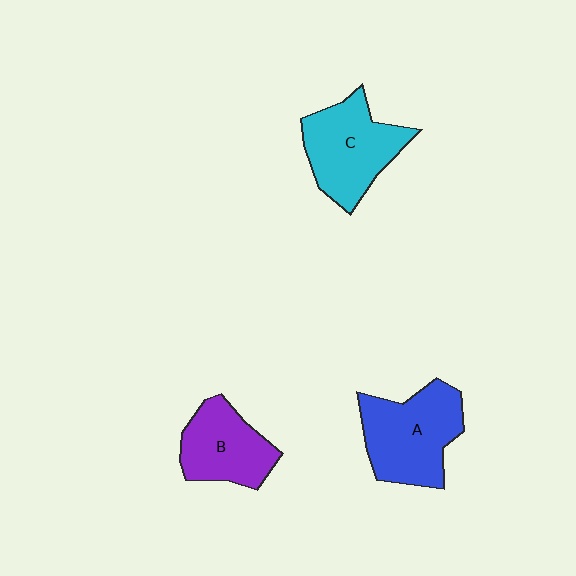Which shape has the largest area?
Shape A (blue).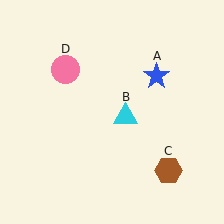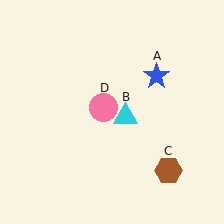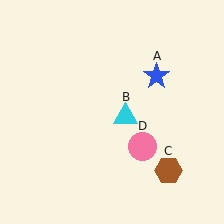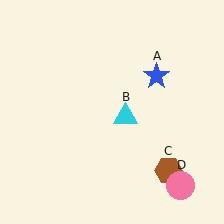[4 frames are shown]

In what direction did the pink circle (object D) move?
The pink circle (object D) moved down and to the right.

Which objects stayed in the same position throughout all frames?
Blue star (object A) and cyan triangle (object B) and brown hexagon (object C) remained stationary.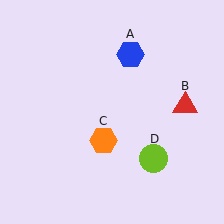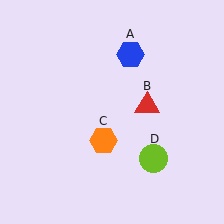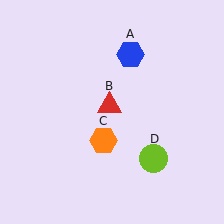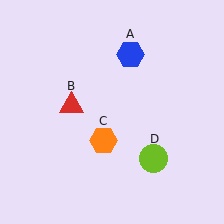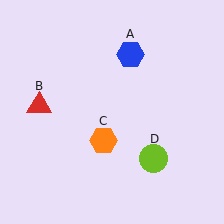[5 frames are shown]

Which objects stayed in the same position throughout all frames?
Blue hexagon (object A) and orange hexagon (object C) and lime circle (object D) remained stationary.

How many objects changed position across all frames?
1 object changed position: red triangle (object B).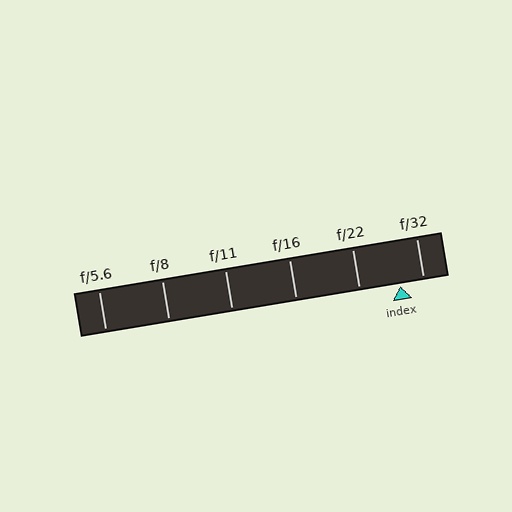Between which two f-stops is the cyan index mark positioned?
The index mark is between f/22 and f/32.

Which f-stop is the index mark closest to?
The index mark is closest to f/32.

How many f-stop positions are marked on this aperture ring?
There are 6 f-stop positions marked.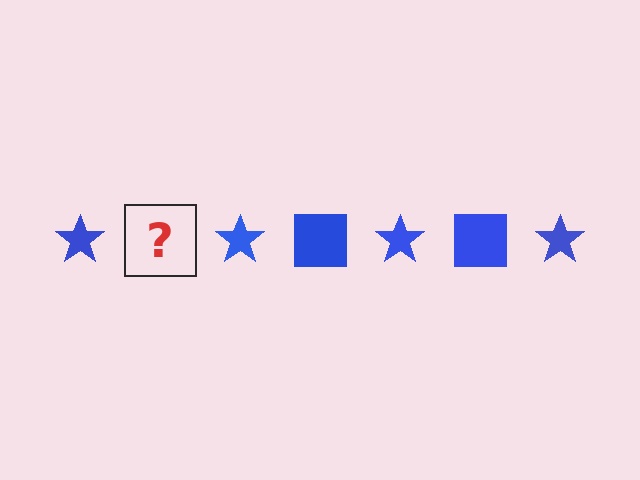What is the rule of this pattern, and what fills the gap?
The rule is that the pattern cycles through star, square shapes in blue. The gap should be filled with a blue square.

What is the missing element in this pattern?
The missing element is a blue square.